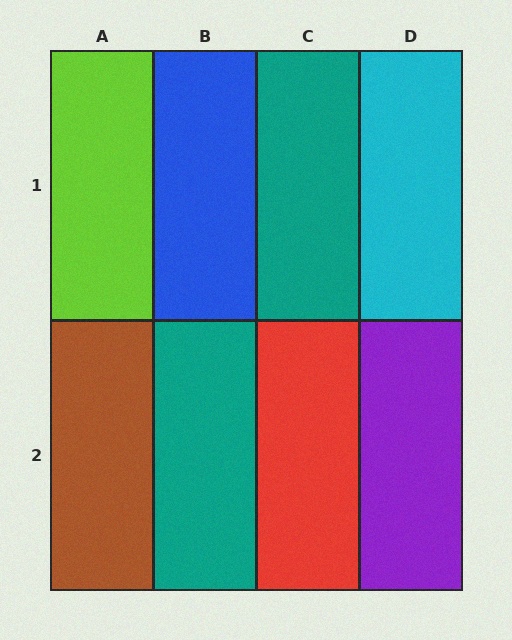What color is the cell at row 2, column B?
Teal.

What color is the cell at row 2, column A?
Brown.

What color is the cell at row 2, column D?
Purple.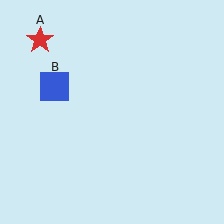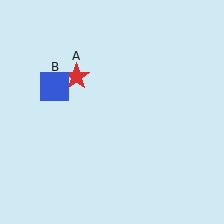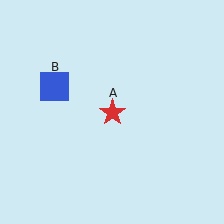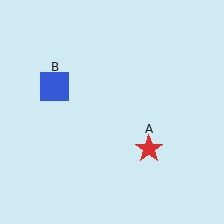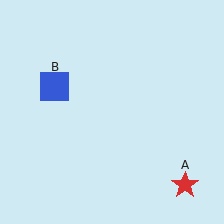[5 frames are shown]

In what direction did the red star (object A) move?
The red star (object A) moved down and to the right.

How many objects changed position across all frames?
1 object changed position: red star (object A).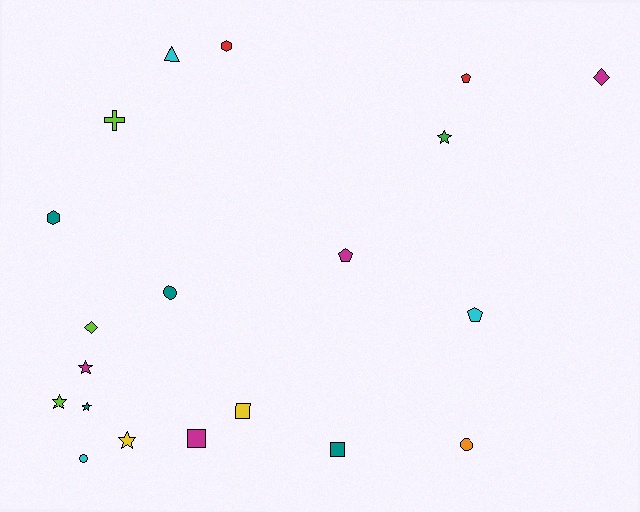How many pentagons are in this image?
There are 3 pentagons.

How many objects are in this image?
There are 20 objects.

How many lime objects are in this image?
There are 3 lime objects.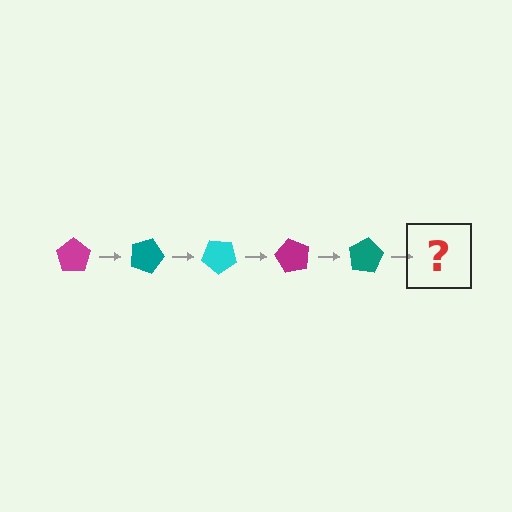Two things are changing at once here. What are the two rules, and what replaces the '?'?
The two rules are that it rotates 20 degrees each step and the color cycles through magenta, teal, and cyan. The '?' should be a cyan pentagon, rotated 100 degrees from the start.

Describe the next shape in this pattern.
It should be a cyan pentagon, rotated 100 degrees from the start.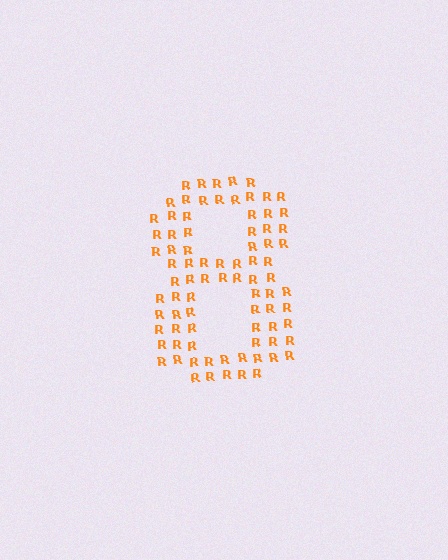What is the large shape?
The large shape is the digit 8.